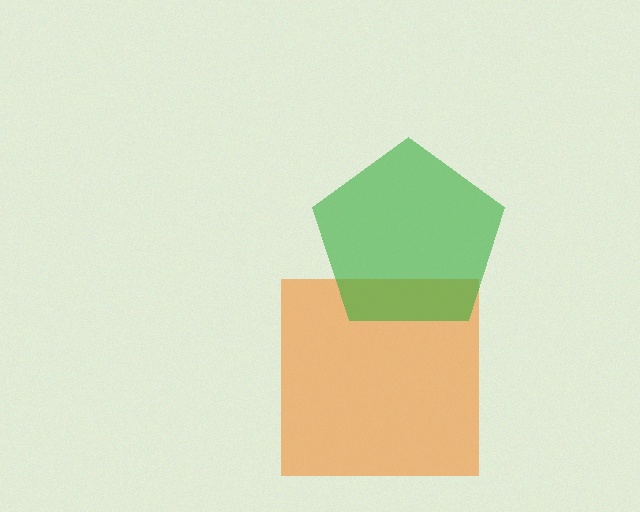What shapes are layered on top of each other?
The layered shapes are: an orange square, a green pentagon.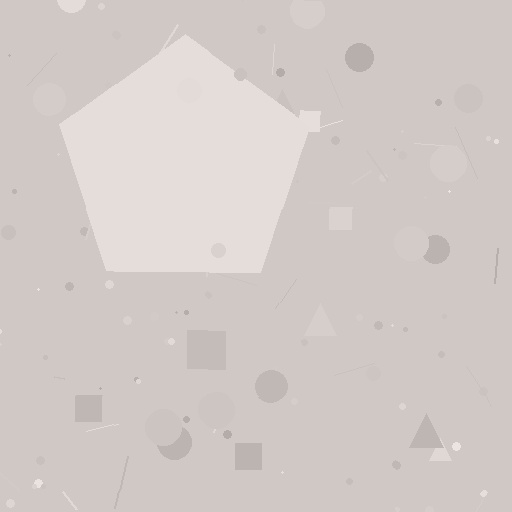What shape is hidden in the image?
A pentagon is hidden in the image.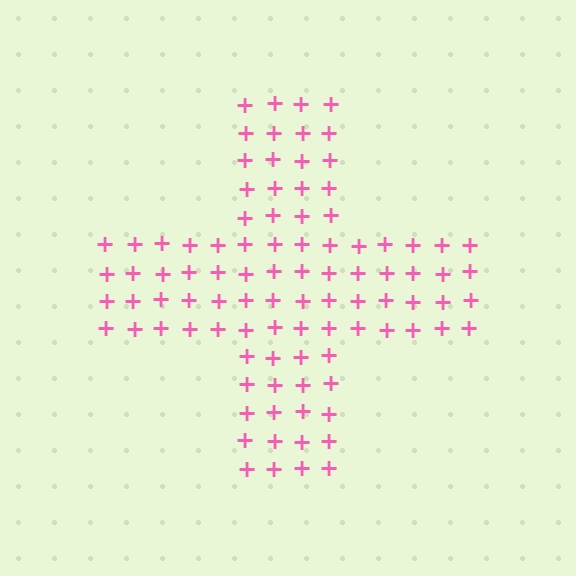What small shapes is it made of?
It is made of small plus signs.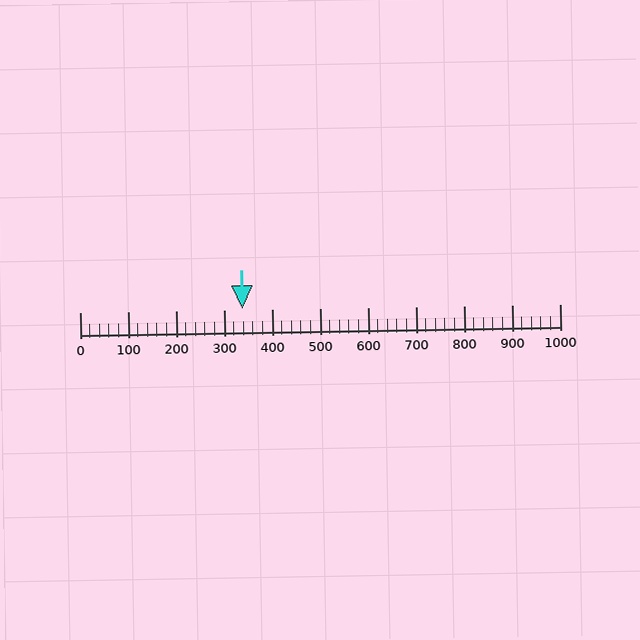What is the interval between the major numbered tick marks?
The major tick marks are spaced 100 units apart.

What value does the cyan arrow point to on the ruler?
The cyan arrow points to approximately 338.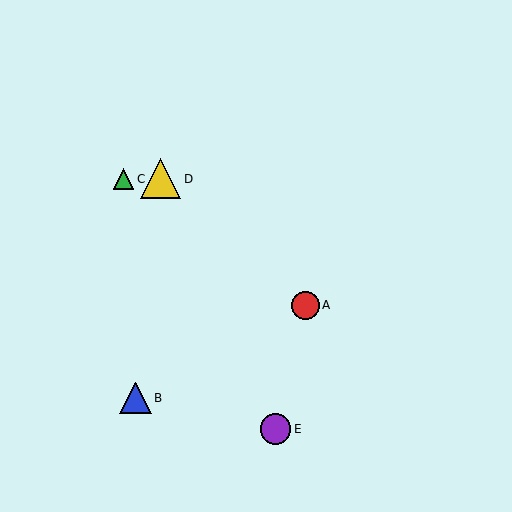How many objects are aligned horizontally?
2 objects (C, D) are aligned horizontally.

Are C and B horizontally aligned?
No, C is at y≈179 and B is at y≈398.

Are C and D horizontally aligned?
Yes, both are at y≈179.